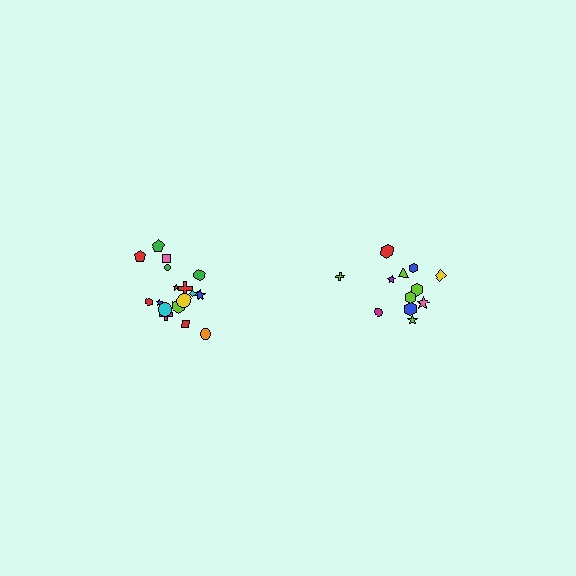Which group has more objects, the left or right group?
The left group.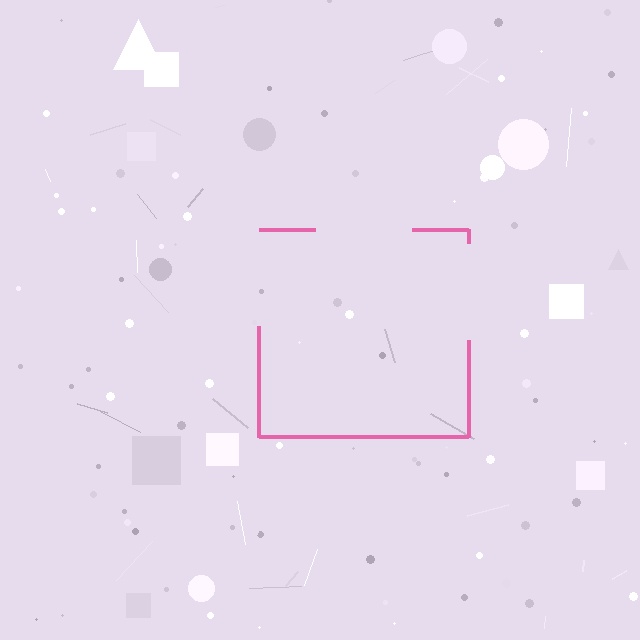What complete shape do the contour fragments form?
The contour fragments form a square.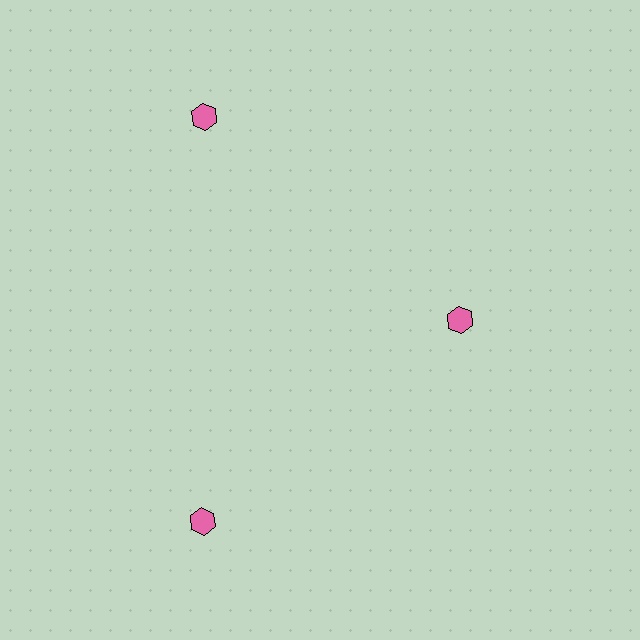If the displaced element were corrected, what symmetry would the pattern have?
It would have 3-fold rotational symmetry — the pattern would map onto itself every 120 degrees.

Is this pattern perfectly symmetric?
No. The 3 pink hexagons are arranged in a ring, but one element near the 3 o'clock position is pulled inward toward the center, breaking the 3-fold rotational symmetry.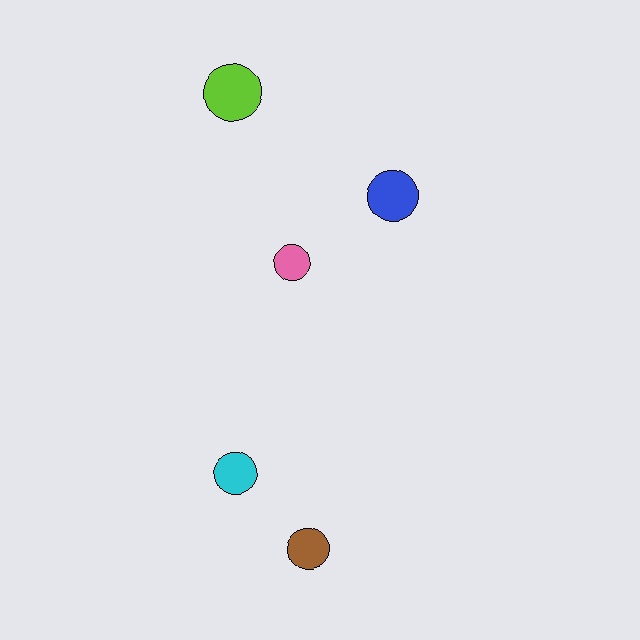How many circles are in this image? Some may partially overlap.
There are 5 circles.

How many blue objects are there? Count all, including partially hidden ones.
There is 1 blue object.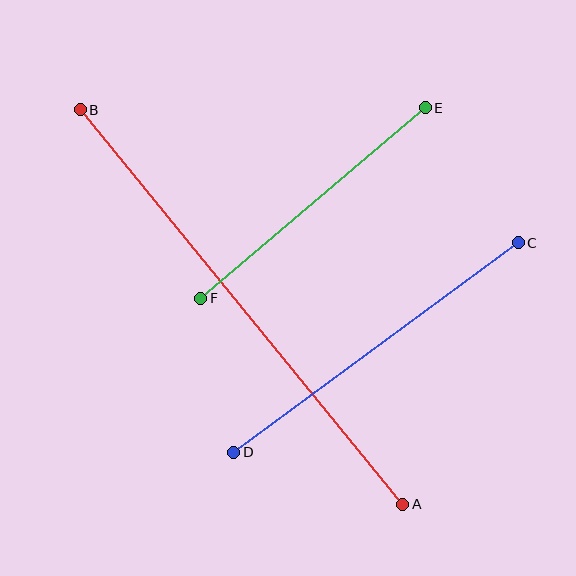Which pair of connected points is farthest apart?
Points A and B are farthest apart.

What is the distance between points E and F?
The distance is approximately 294 pixels.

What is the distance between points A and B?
The distance is approximately 510 pixels.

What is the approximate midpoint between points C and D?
The midpoint is at approximately (376, 347) pixels.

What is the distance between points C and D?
The distance is approximately 353 pixels.